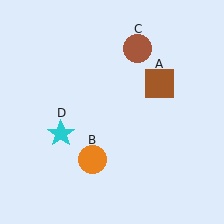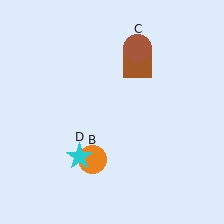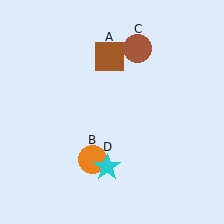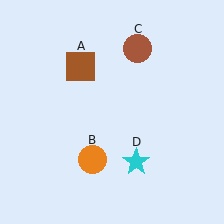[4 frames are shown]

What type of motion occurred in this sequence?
The brown square (object A), cyan star (object D) rotated counterclockwise around the center of the scene.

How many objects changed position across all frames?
2 objects changed position: brown square (object A), cyan star (object D).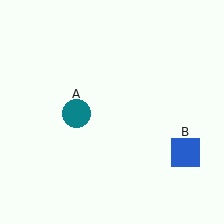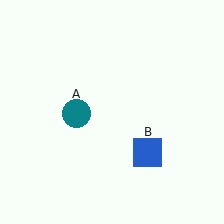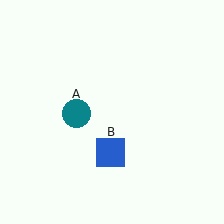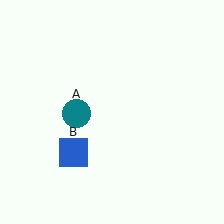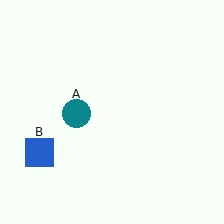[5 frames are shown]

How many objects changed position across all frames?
1 object changed position: blue square (object B).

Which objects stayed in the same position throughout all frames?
Teal circle (object A) remained stationary.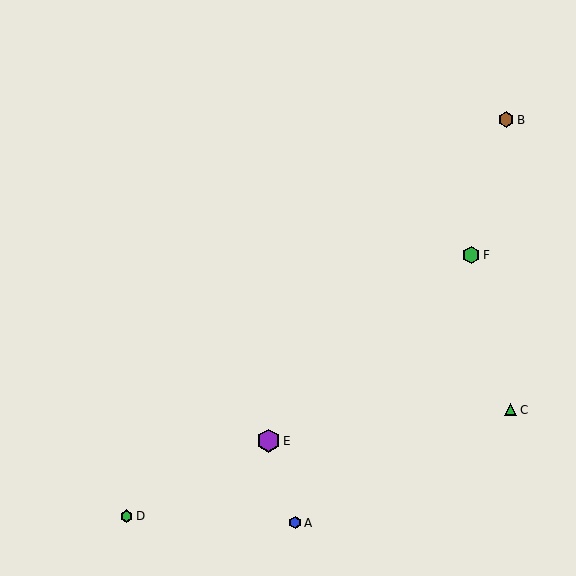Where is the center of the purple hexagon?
The center of the purple hexagon is at (268, 441).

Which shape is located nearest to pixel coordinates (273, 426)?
The purple hexagon (labeled E) at (268, 441) is nearest to that location.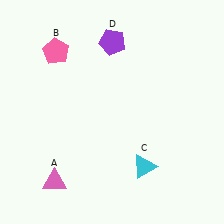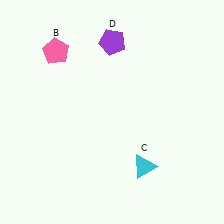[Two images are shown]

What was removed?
The pink triangle (A) was removed in Image 2.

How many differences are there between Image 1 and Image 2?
There is 1 difference between the two images.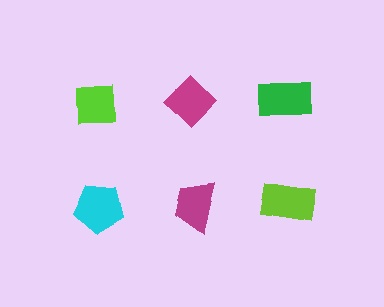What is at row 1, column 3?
A green rectangle.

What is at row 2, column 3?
A lime rectangle.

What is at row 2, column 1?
A cyan pentagon.